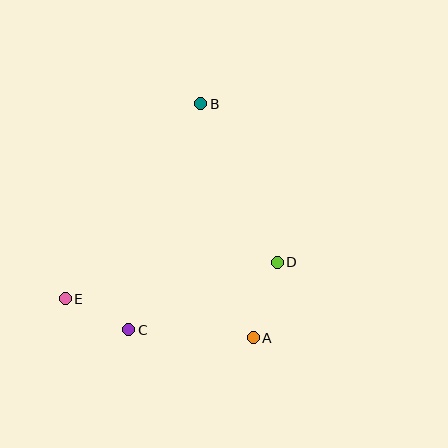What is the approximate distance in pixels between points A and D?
The distance between A and D is approximately 79 pixels.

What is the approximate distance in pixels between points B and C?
The distance between B and C is approximately 237 pixels.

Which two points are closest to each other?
Points C and E are closest to each other.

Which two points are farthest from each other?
Points A and B are farthest from each other.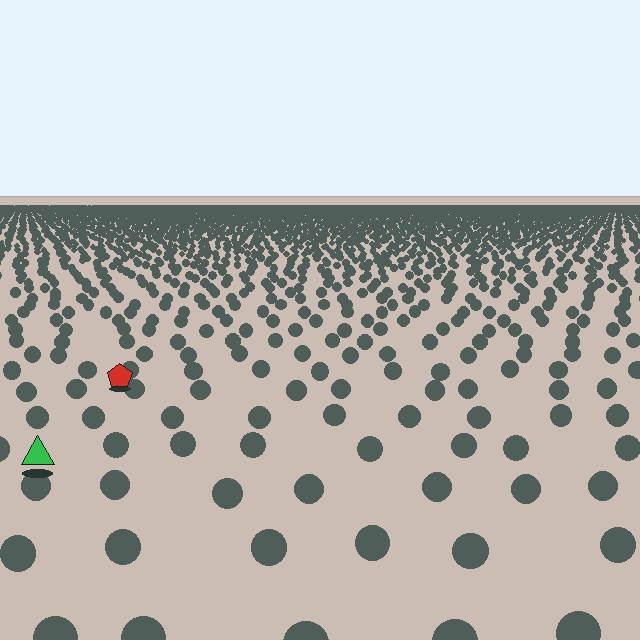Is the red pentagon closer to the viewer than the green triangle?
No. The green triangle is closer — you can tell from the texture gradient: the ground texture is coarser near it.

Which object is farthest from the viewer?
The red pentagon is farthest from the viewer. It appears smaller and the ground texture around it is denser.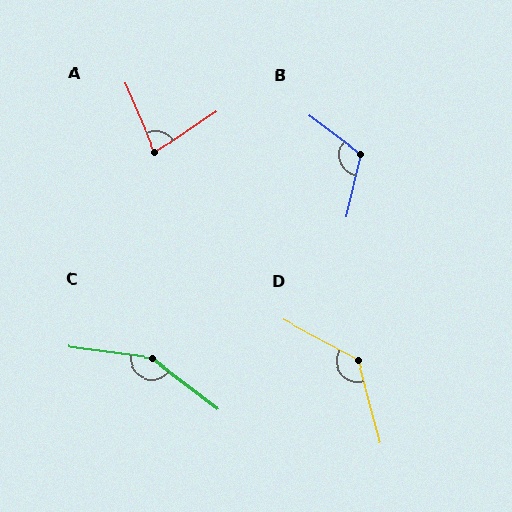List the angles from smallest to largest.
A (79°), B (114°), D (134°), C (150°).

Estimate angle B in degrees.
Approximately 114 degrees.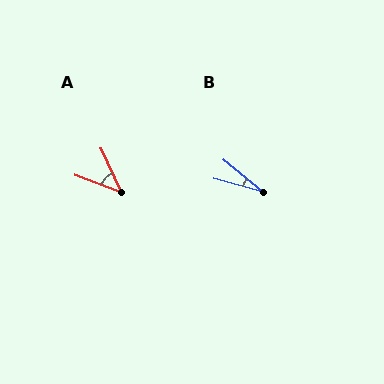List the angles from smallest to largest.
B (24°), A (45°).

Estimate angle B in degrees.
Approximately 24 degrees.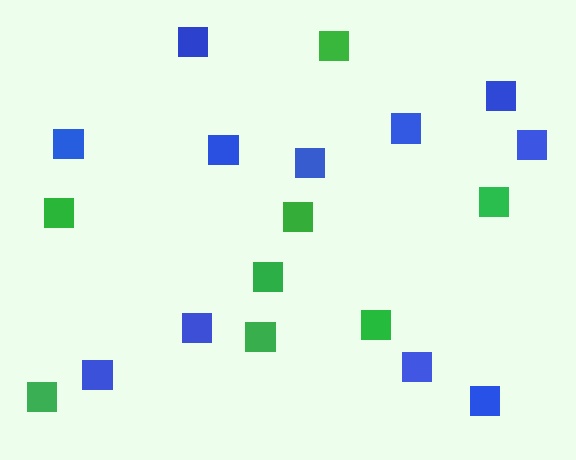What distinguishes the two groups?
There are 2 groups: one group of green squares (8) and one group of blue squares (11).